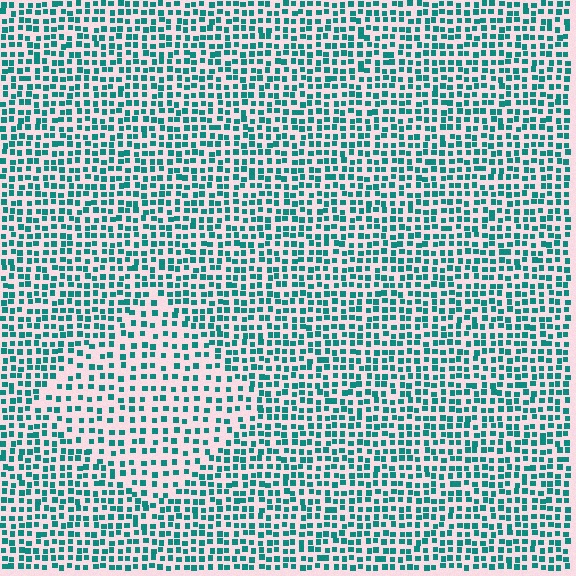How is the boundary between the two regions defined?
The boundary is defined by a change in element density (approximately 1.7x ratio). All elements are the same color, size, and shape.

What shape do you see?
I see a diamond.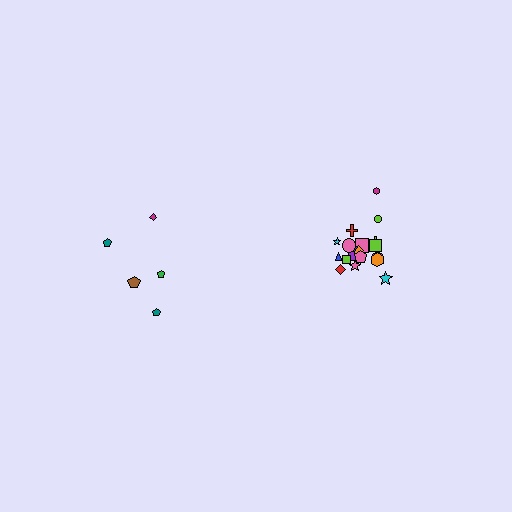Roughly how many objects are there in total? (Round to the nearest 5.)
Roughly 25 objects in total.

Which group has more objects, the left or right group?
The right group.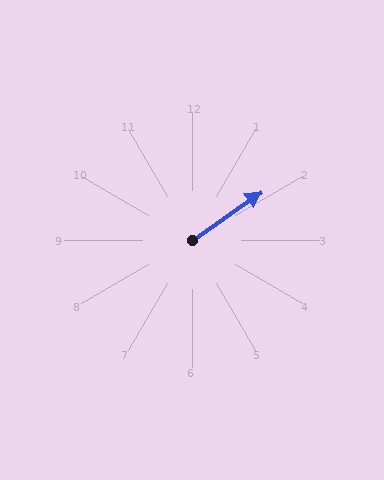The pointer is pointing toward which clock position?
Roughly 2 o'clock.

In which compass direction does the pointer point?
Northeast.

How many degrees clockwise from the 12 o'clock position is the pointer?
Approximately 55 degrees.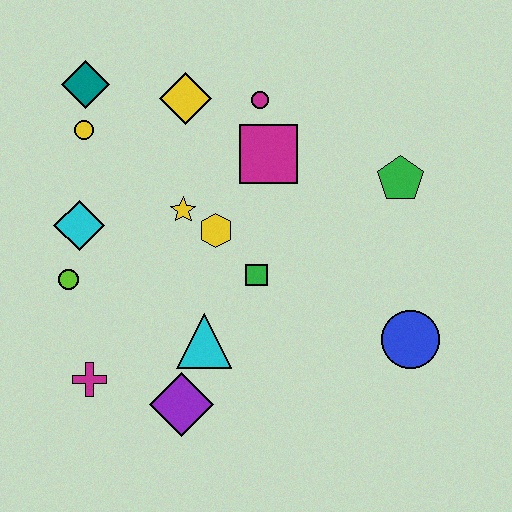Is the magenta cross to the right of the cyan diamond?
Yes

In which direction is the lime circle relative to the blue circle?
The lime circle is to the left of the blue circle.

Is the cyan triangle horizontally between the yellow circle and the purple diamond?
No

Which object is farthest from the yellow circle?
The blue circle is farthest from the yellow circle.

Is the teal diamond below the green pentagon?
No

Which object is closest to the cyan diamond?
The lime circle is closest to the cyan diamond.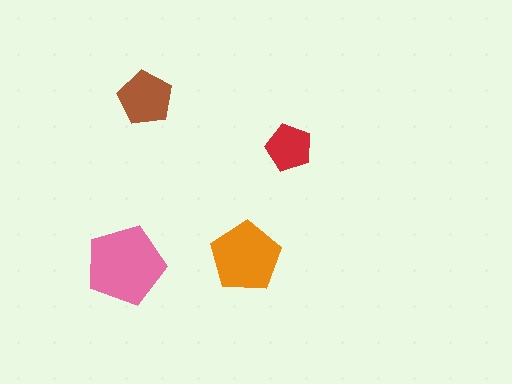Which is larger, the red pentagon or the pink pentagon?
The pink one.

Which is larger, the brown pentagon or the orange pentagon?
The orange one.